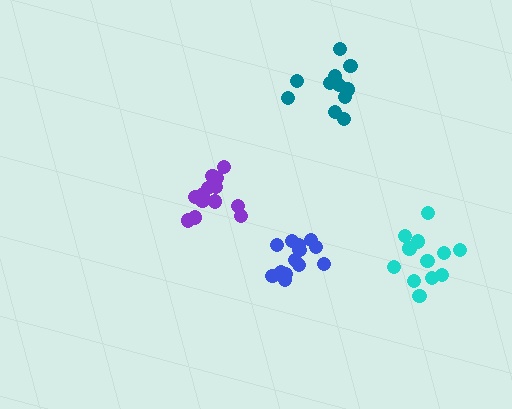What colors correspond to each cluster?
The clusters are colored: cyan, blue, purple, teal.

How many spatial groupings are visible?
There are 4 spatial groupings.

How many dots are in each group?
Group 1: 12 dots, Group 2: 13 dots, Group 3: 14 dots, Group 4: 11 dots (50 total).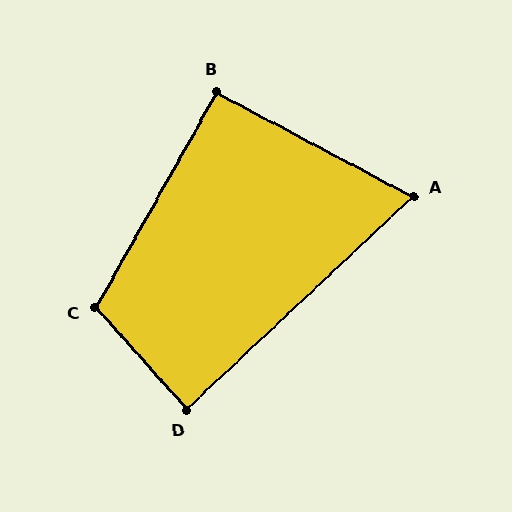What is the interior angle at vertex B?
Approximately 92 degrees (approximately right).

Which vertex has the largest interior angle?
C, at approximately 109 degrees.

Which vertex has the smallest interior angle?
A, at approximately 71 degrees.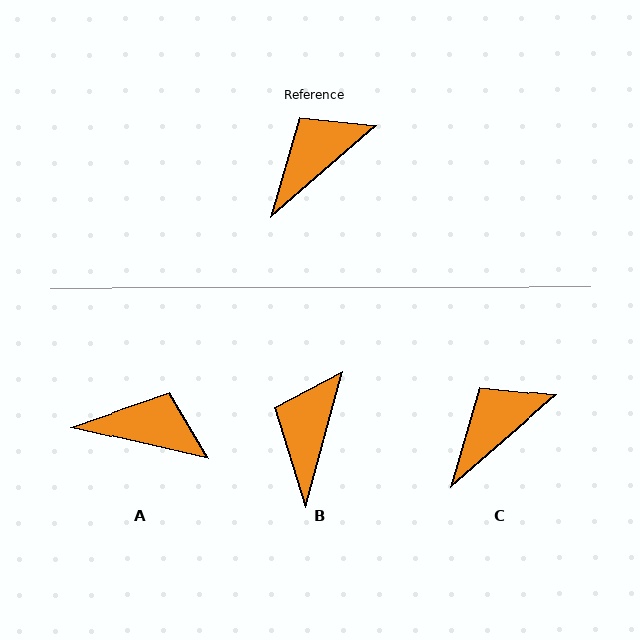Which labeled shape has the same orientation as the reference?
C.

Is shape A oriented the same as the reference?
No, it is off by about 54 degrees.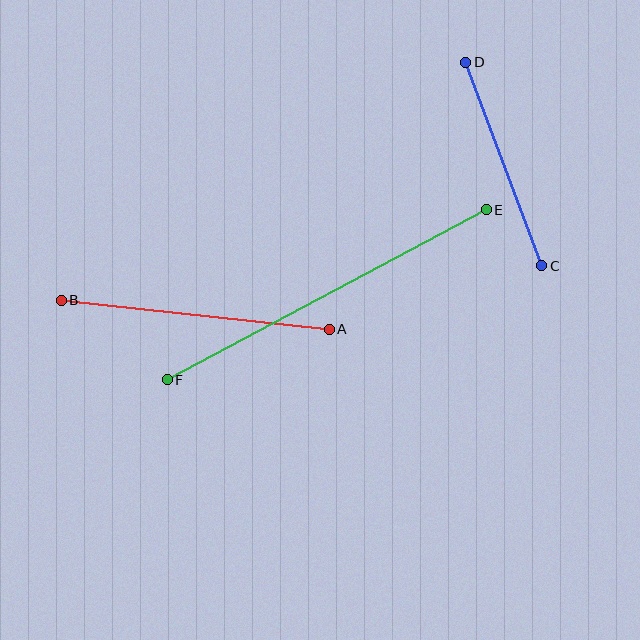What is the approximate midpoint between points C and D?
The midpoint is at approximately (504, 164) pixels.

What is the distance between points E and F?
The distance is approximately 361 pixels.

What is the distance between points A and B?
The distance is approximately 269 pixels.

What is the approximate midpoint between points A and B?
The midpoint is at approximately (195, 315) pixels.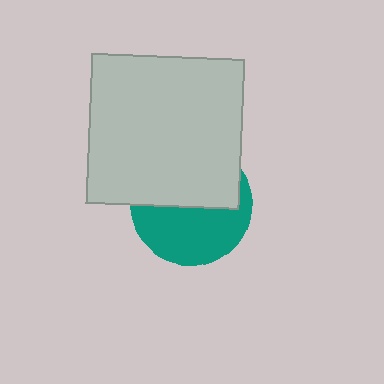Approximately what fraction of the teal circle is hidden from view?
Roughly 50% of the teal circle is hidden behind the light gray rectangle.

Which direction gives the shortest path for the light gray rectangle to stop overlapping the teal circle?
Moving up gives the shortest separation.